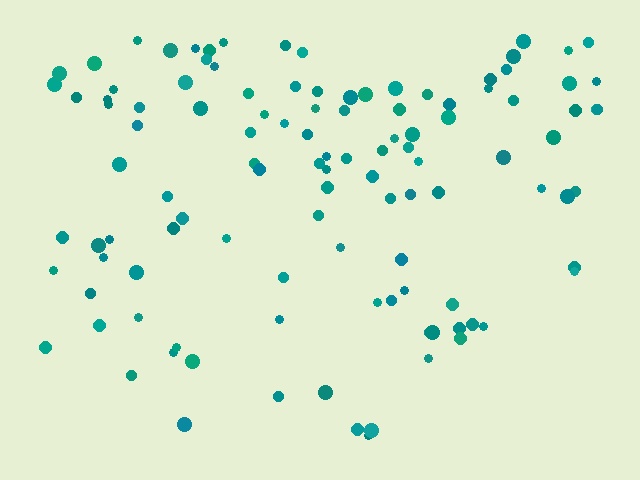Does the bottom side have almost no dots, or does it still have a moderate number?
Still a moderate number, just noticeably fewer than the top.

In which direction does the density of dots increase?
From bottom to top, with the top side densest.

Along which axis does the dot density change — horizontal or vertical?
Vertical.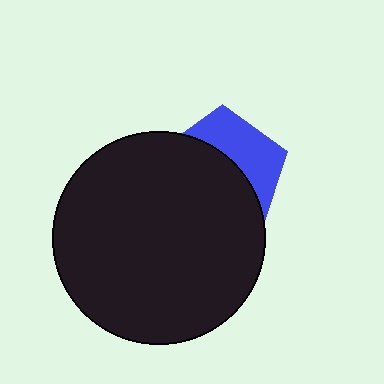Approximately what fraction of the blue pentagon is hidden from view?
Roughly 61% of the blue pentagon is hidden behind the black circle.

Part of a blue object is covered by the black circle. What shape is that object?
It is a pentagon.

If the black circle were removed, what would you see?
You would see the complete blue pentagon.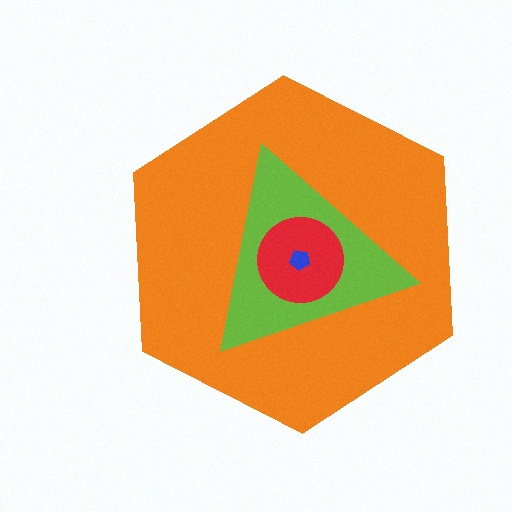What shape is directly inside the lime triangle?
The red circle.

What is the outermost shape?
The orange hexagon.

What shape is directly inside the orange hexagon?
The lime triangle.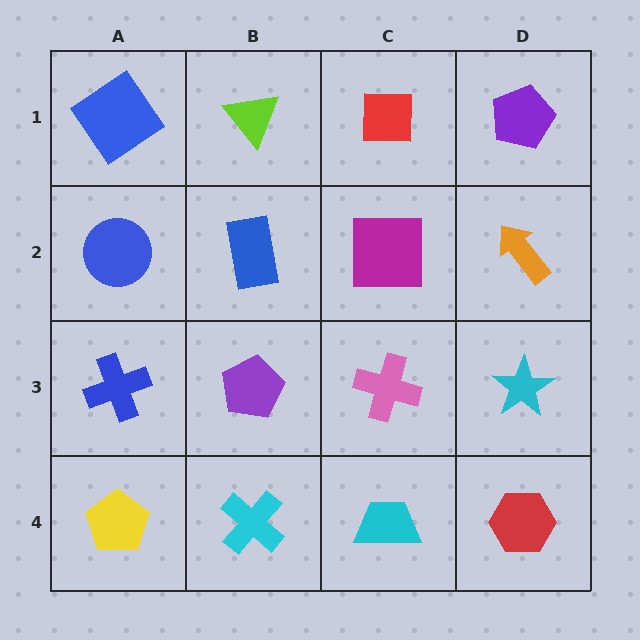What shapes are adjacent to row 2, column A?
A blue diamond (row 1, column A), a blue cross (row 3, column A), a blue rectangle (row 2, column B).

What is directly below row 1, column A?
A blue circle.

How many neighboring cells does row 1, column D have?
2.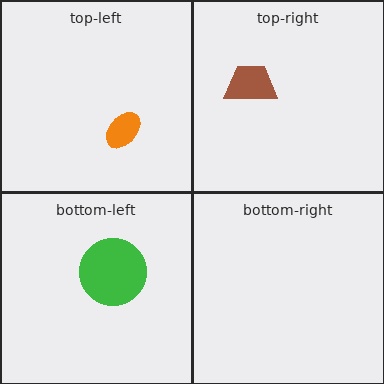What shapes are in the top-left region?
The orange ellipse.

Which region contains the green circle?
The bottom-left region.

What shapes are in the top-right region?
The brown trapezoid.